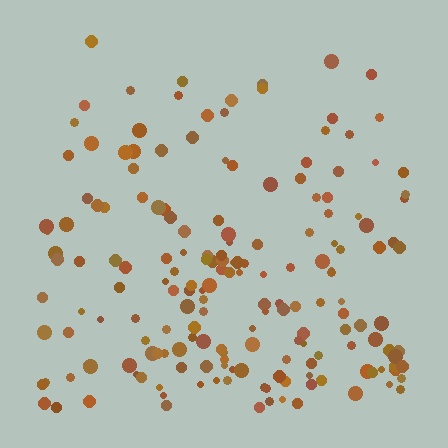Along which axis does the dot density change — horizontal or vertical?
Vertical.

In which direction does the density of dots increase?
From top to bottom, with the bottom side densest.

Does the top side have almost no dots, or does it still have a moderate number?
Still a moderate number, just noticeably fewer than the bottom.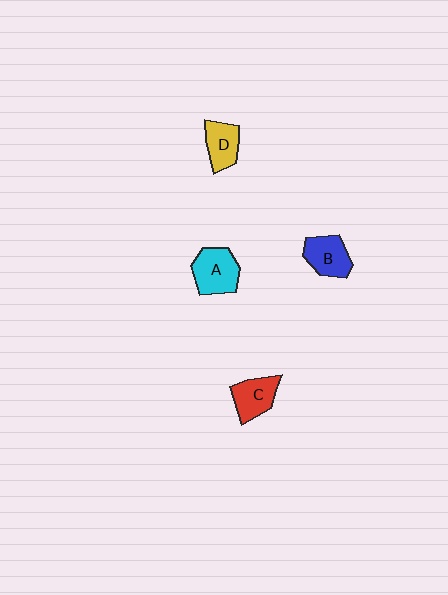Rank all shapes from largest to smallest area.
From largest to smallest: A (cyan), B (blue), C (red), D (yellow).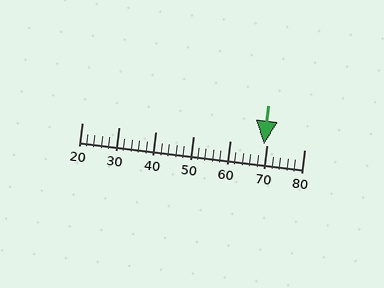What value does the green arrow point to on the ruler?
The green arrow points to approximately 69.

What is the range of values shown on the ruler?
The ruler shows values from 20 to 80.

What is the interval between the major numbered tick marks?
The major tick marks are spaced 10 units apart.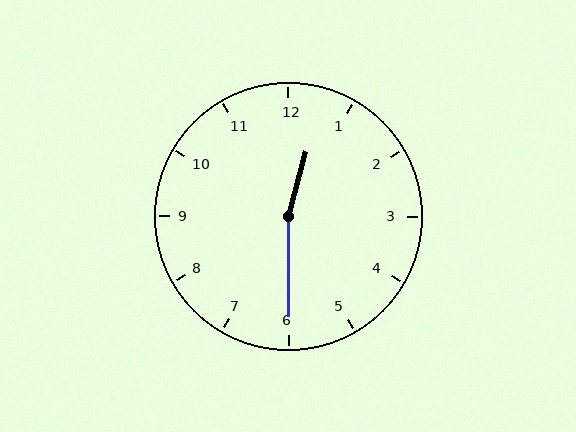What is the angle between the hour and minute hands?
Approximately 165 degrees.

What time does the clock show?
12:30.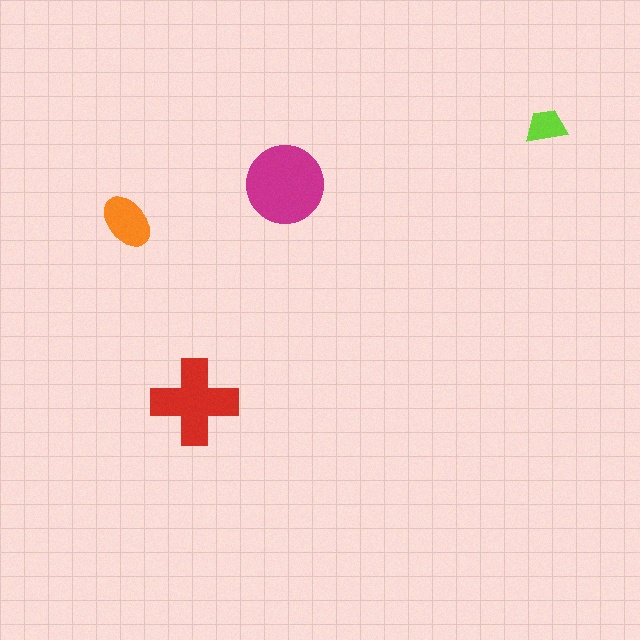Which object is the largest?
The magenta circle.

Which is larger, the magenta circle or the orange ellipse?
The magenta circle.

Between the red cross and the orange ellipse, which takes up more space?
The red cross.